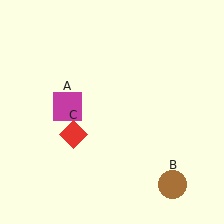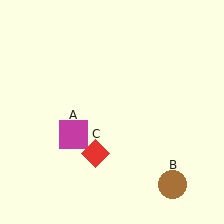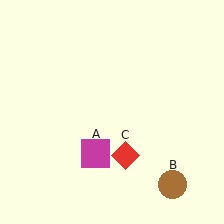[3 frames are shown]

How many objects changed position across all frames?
2 objects changed position: magenta square (object A), red diamond (object C).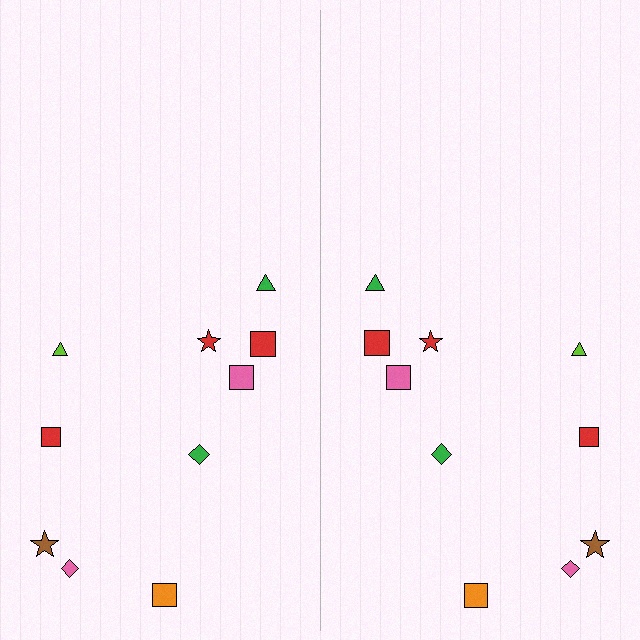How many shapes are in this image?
There are 20 shapes in this image.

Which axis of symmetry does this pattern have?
The pattern has a vertical axis of symmetry running through the center of the image.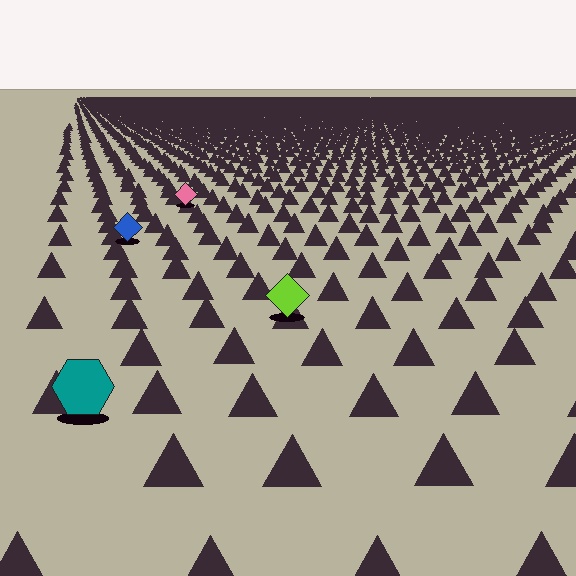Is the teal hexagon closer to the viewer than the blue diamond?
Yes. The teal hexagon is closer — you can tell from the texture gradient: the ground texture is coarser near it.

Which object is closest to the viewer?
The teal hexagon is closest. The texture marks near it are larger and more spread out.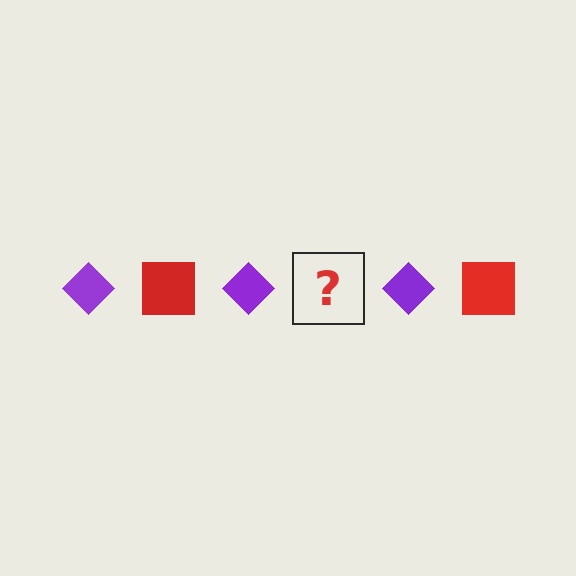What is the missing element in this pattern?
The missing element is a red square.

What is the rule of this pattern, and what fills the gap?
The rule is that the pattern alternates between purple diamond and red square. The gap should be filled with a red square.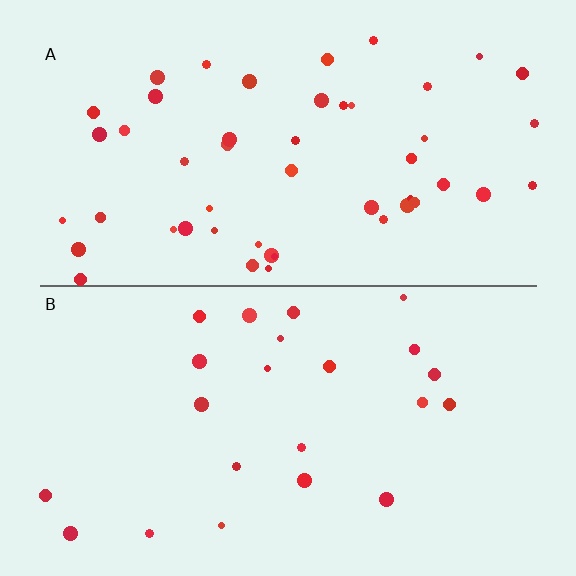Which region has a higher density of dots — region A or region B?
A (the top).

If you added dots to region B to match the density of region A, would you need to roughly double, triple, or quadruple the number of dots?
Approximately double.